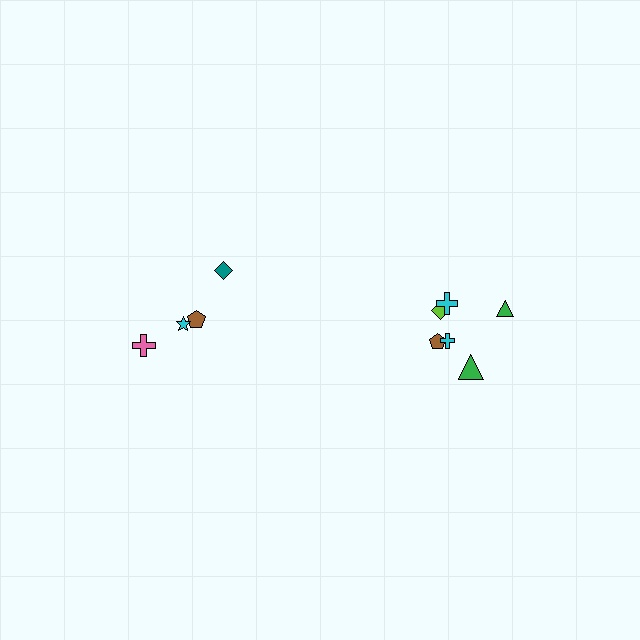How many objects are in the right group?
There are 6 objects.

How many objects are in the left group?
There are 4 objects.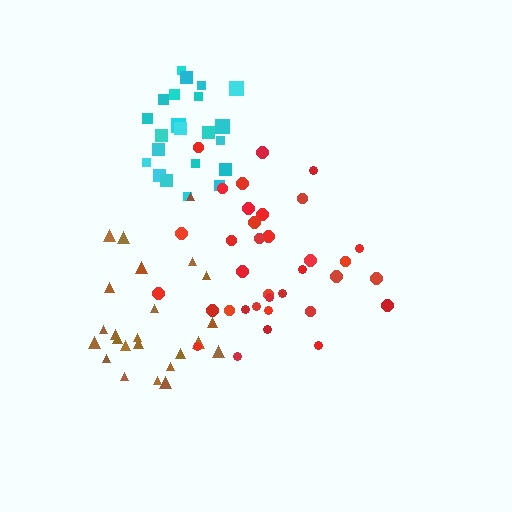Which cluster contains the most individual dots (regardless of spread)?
Red (35).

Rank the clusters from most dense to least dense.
cyan, red, brown.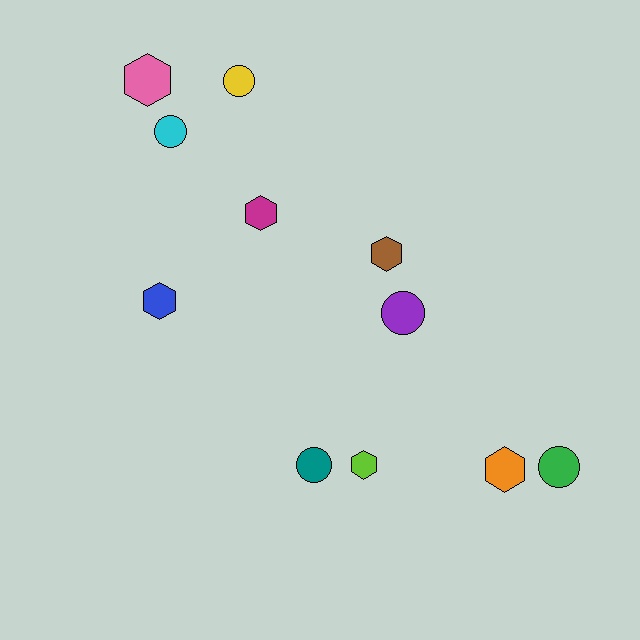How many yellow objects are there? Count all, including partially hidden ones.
There is 1 yellow object.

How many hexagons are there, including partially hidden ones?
There are 6 hexagons.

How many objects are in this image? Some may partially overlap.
There are 11 objects.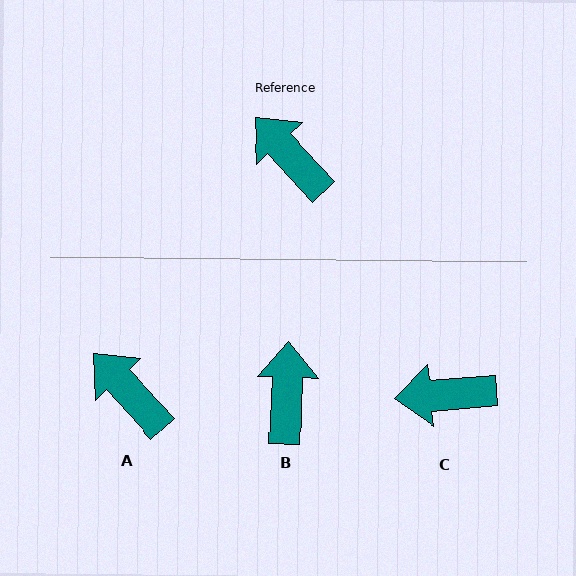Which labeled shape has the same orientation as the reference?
A.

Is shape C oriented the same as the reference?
No, it is off by about 52 degrees.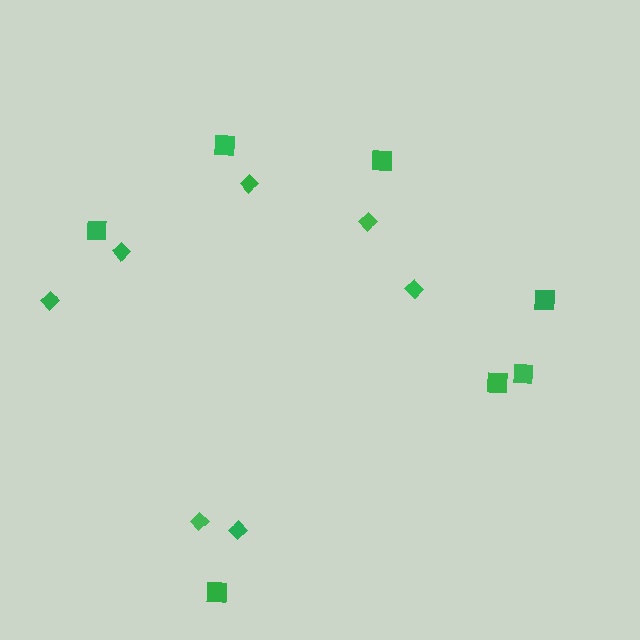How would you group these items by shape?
There are 2 groups: one group of diamonds (7) and one group of squares (7).